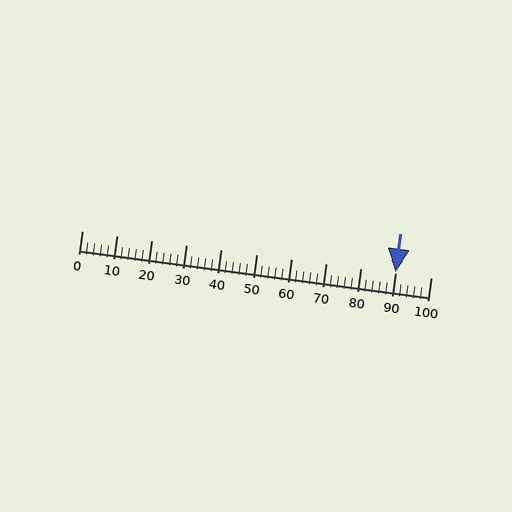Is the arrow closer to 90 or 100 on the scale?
The arrow is closer to 90.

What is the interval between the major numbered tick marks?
The major tick marks are spaced 10 units apart.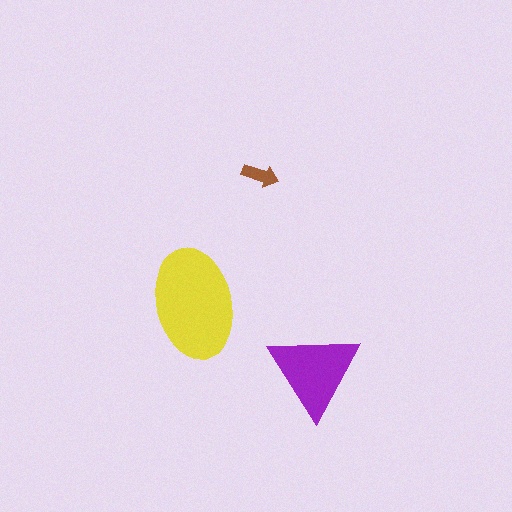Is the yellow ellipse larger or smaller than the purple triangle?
Larger.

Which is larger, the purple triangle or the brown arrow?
The purple triangle.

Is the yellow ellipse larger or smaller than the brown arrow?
Larger.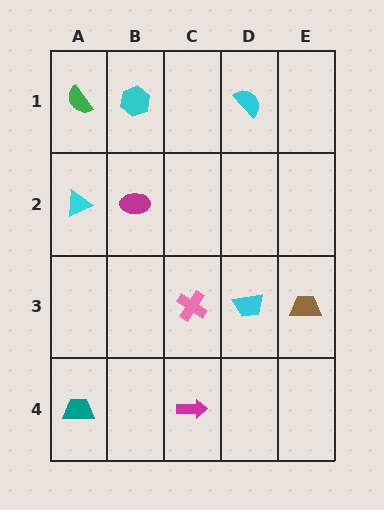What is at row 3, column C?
A pink cross.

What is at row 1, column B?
A cyan hexagon.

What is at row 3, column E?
A brown trapezoid.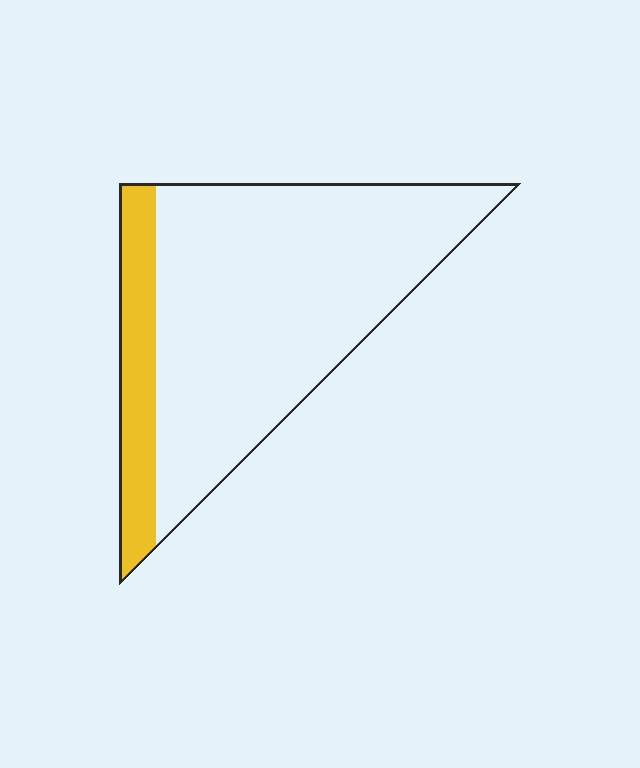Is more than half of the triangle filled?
No.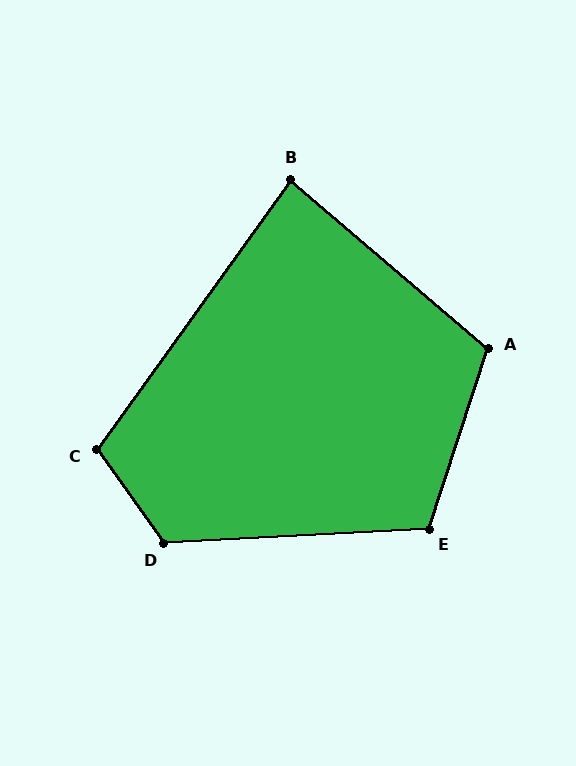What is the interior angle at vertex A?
Approximately 112 degrees (obtuse).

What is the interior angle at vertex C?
Approximately 109 degrees (obtuse).